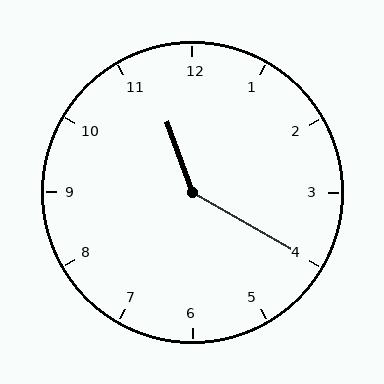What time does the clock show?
11:20.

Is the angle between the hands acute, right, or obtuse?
It is obtuse.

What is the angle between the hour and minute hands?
Approximately 140 degrees.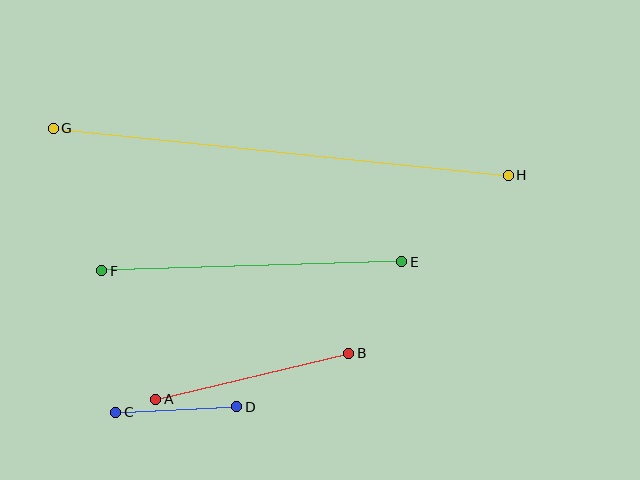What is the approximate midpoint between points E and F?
The midpoint is at approximately (252, 266) pixels.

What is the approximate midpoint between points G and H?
The midpoint is at approximately (281, 152) pixels.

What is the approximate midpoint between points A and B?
The midpoint is at approximately (252, 376) pixels.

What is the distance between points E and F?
The distance is approximately 301 pixels.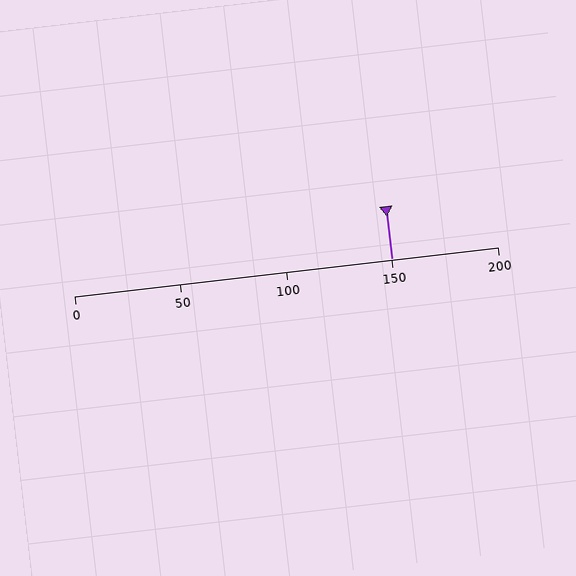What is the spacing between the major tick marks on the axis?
The major ticks are spaced 50 apart.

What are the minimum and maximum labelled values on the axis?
The axis runs from 0 to 200.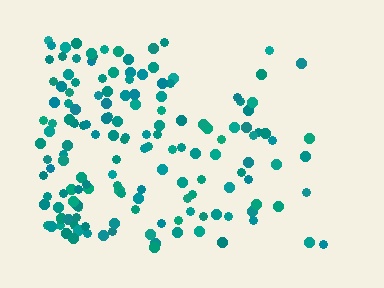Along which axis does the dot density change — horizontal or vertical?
Horizontal.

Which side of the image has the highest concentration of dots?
The left.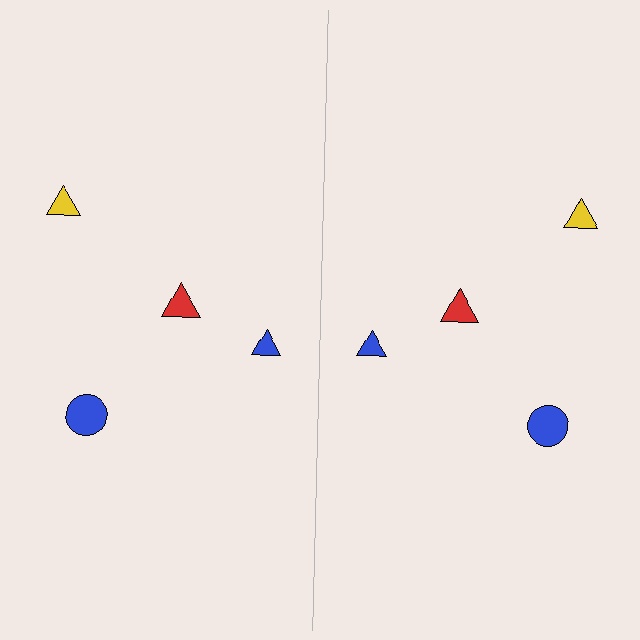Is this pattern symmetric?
Yes, this pattern has bilateral (reflection) symmetry.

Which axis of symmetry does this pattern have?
The pattern has a vertical axis of symmetry running through the center of the image.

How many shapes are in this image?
There are 8 shapes in this image.